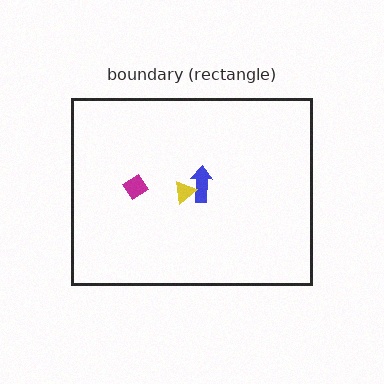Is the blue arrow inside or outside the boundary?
Inside.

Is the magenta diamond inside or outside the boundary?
Inside.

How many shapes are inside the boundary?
3 inside, 0 outside.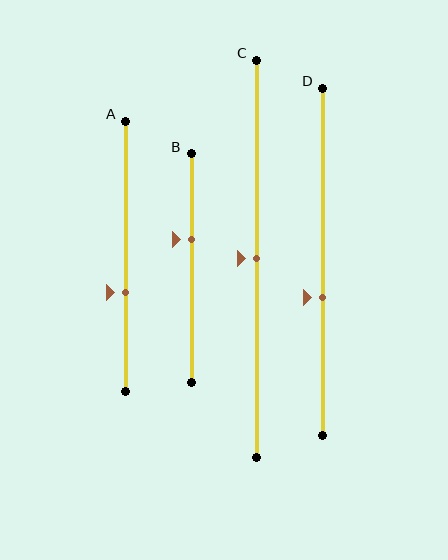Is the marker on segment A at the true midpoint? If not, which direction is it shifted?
No, the marker on segment A is shifted downward by about 13% of the segment length.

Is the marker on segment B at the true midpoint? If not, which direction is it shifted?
No, the marker on segment B is shifted upward by about 12% of the segment length.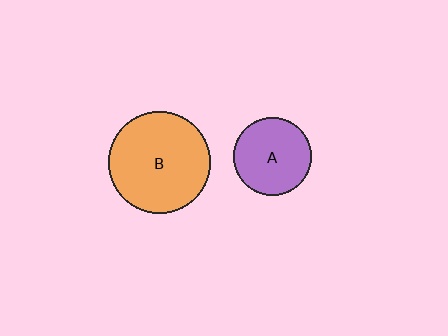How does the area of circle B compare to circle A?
Approximately 1.7 times.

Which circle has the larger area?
Circle B (orange).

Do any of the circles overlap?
No, none of the circles overlap.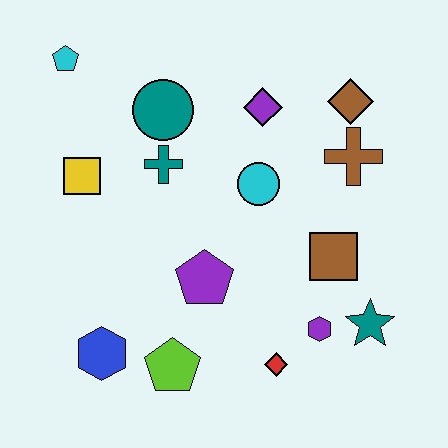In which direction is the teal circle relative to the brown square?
The teal circle is to the left of the brown square.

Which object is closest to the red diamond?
The purple hexagon is closest to the red diamond.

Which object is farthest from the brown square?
The cyan pentagon is farthest from the brown square.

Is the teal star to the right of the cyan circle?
Yes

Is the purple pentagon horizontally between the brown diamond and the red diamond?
No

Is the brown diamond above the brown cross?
Yes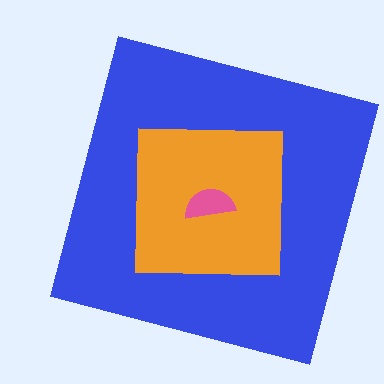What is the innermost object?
The pink semicircle.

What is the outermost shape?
The blue square.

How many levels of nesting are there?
3.